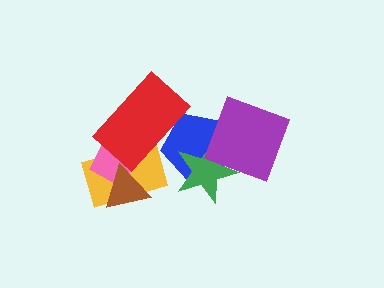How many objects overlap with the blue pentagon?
3 objects overlap with the blue pentagon.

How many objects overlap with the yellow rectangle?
3 objects overlap with the yellow rectangle.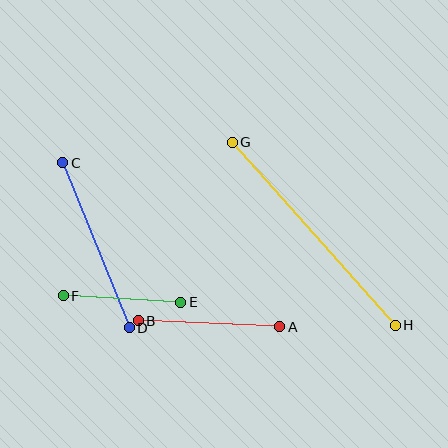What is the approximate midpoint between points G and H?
The midpoint is at approximately (314, 234) pixels.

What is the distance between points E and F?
The distance is approximately 118 pixels.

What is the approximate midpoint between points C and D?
The midpoint is at approximately (96, 245) pixels.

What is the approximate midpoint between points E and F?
The midpoint is at approximately (122, 299) pixels.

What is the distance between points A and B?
The distance is approximately 142 pixels.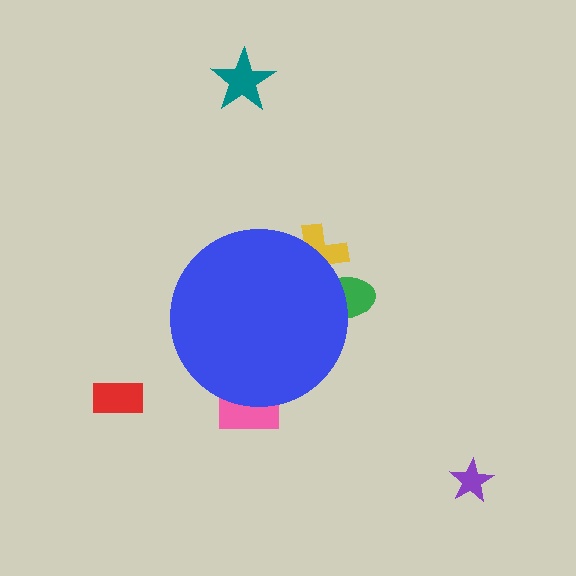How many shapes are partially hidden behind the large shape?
3 shapes are partially hidden.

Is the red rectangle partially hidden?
No, the red rectangle is fully visible.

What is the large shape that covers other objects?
A blue circle.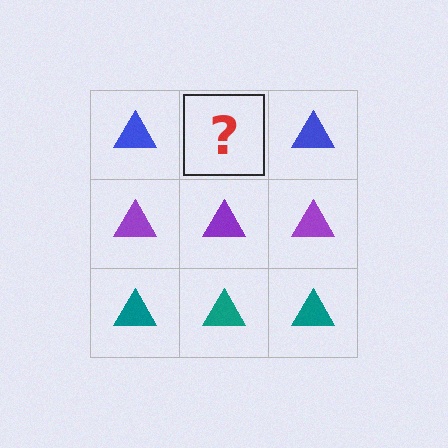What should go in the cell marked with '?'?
The missing cell should contain a blue triangle.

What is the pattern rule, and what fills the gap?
The rule is that each row has a consistent color. The gap should be filled with a blue triangle.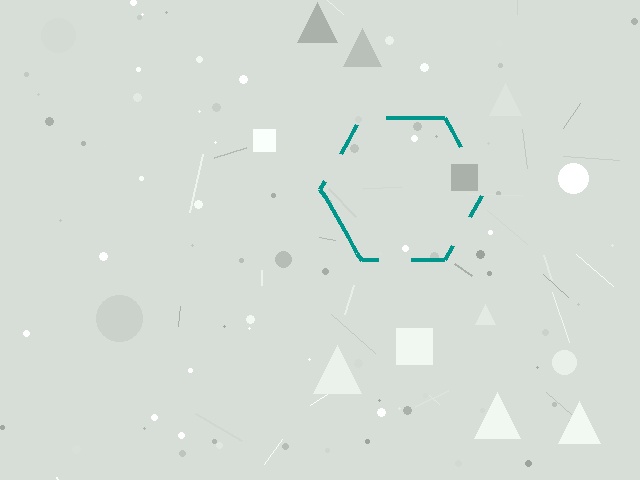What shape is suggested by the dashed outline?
The dashed outline suggests a hexagon.